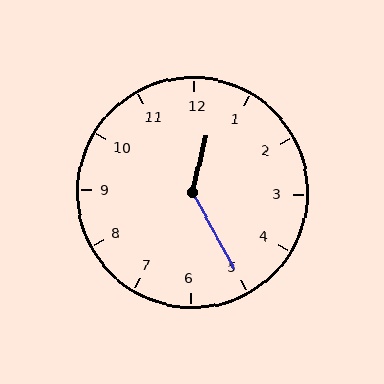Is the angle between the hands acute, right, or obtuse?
It is obtuse.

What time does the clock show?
12:25.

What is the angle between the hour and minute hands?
Approximately 138 degrees.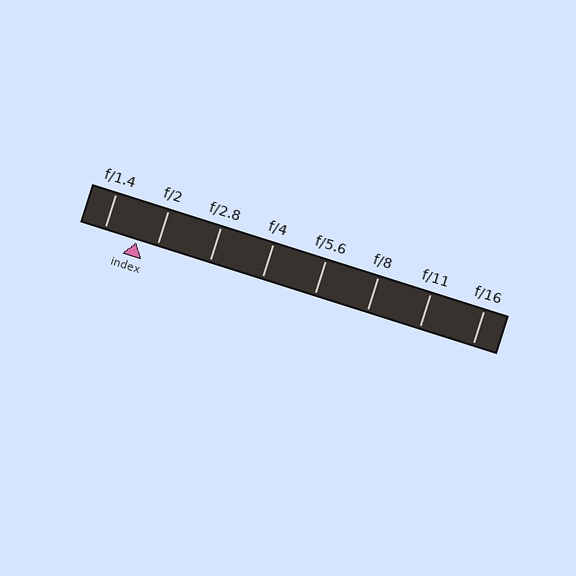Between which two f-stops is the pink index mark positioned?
The index mark is between f/1.4 and f/2.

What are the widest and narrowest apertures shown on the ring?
The widest aperture shown is f/1.4 and the narrowest is f/16.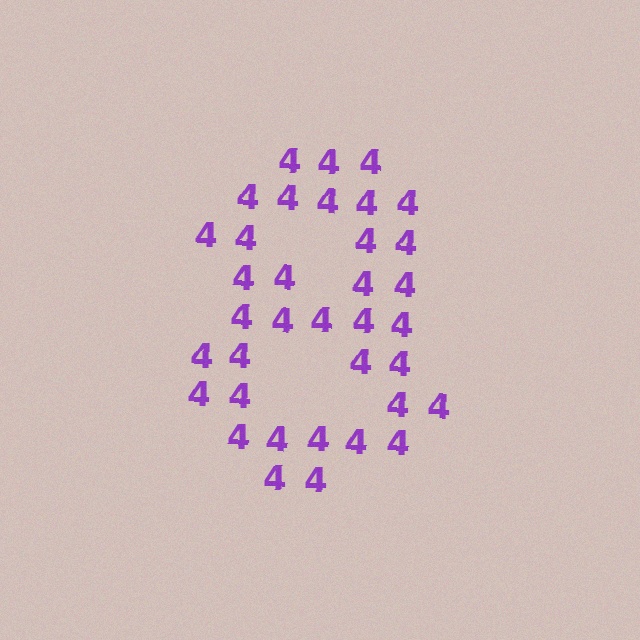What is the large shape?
The large shape is the digit 8.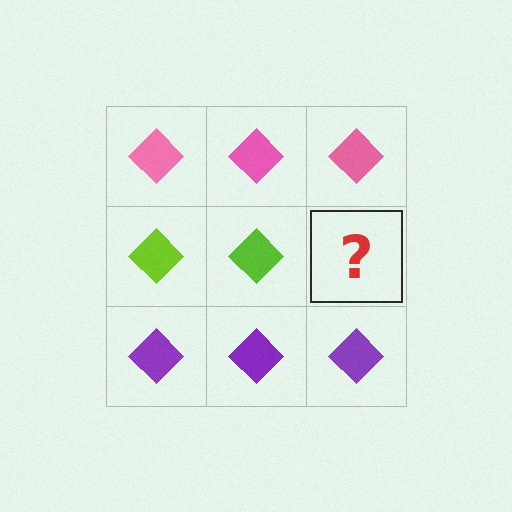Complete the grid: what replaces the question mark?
The question mark should be replaced with a lime diamond.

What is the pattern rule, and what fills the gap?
The rule is that each row has a consistent color. The gap should be filled with a lime diamond.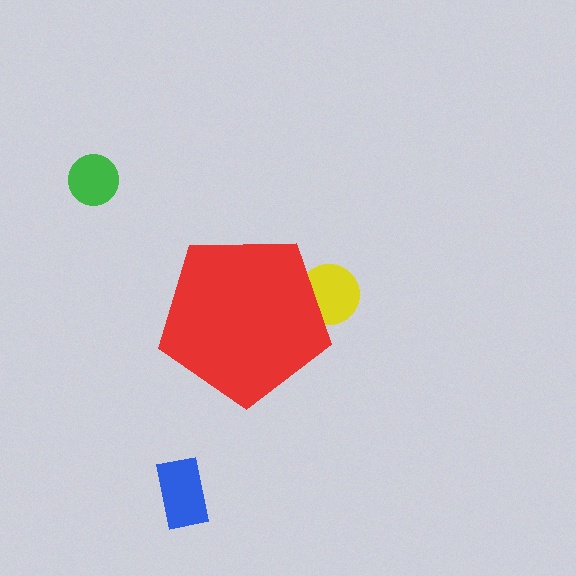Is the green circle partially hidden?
No, the green circle is fully visible.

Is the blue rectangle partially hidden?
No, the blue rectangle is fully visible.